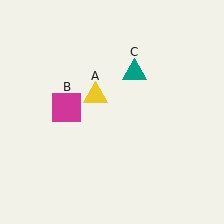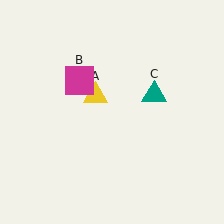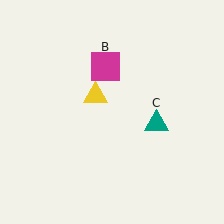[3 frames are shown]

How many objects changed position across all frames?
2 objects changed position: magenta square (object B), teal triangle (object C).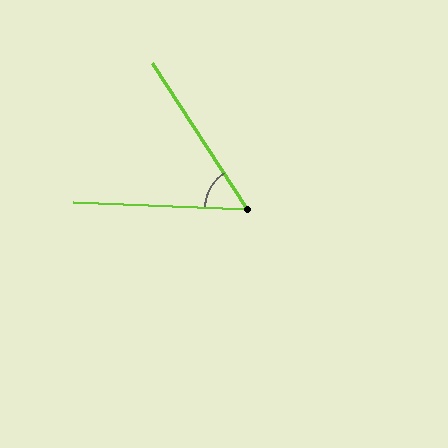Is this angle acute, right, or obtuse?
It is acute.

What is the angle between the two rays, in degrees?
Approximately 55 degrees.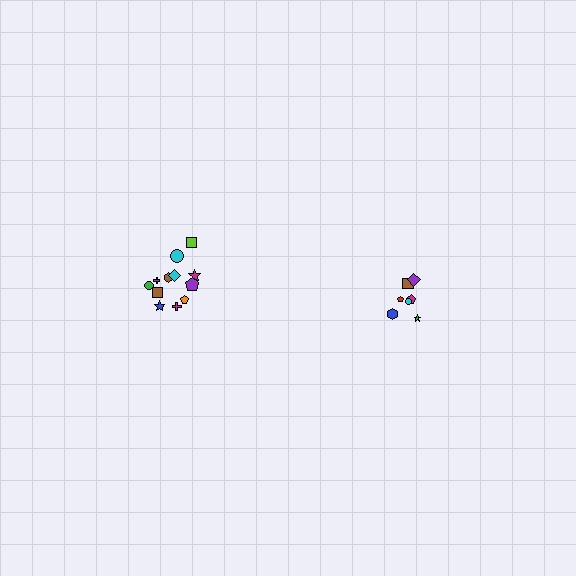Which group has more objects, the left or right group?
The left group.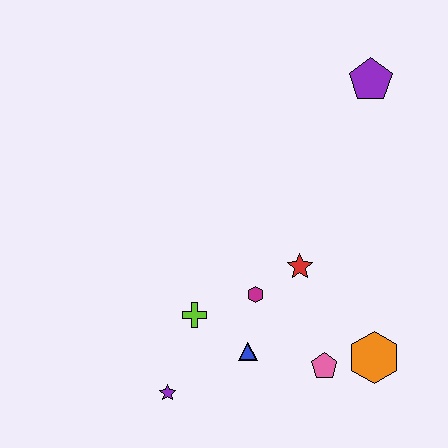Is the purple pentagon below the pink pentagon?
No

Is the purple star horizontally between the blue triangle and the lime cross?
No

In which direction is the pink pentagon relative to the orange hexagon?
The pink pentagon is to the left of the orange hexagon.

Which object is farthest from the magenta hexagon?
The purple pentagon is farthest from the magenta hexagon.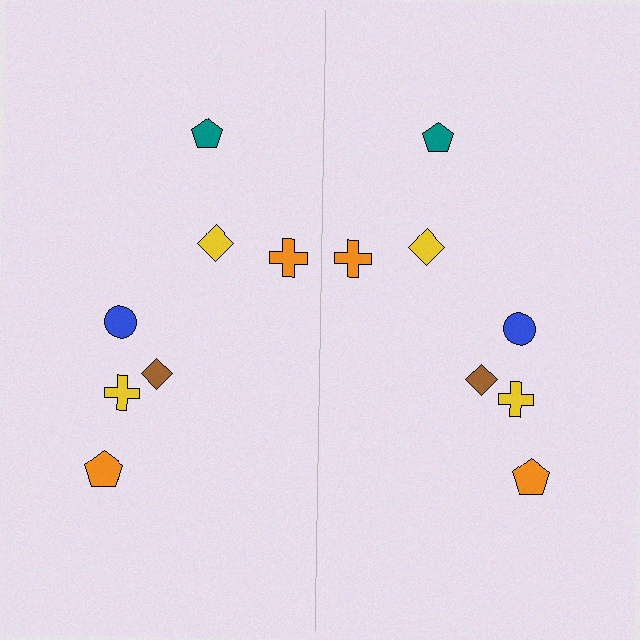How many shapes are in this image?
There are 14 shapes in this image.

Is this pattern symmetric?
Yes, this pattern has bilateral (reflection) symmetry.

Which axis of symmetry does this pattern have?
The pattern has a vertical axis of symmetry running through the center of the image.